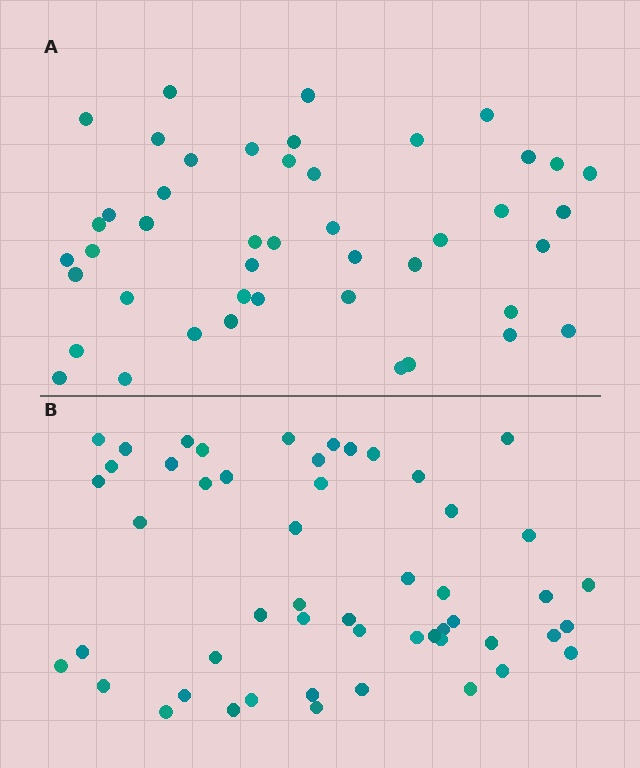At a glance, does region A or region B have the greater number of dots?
Region B (the bottom region) has more dots.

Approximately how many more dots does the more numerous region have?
Region B has roughly 8 or so more dots than region A.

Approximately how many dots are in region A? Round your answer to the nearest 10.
About 40 dots. (The exact count is 45, which rounds to 40.)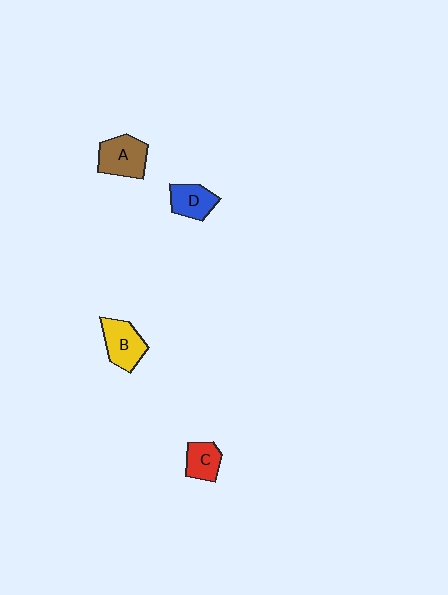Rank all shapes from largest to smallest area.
From largest to smallest: A (brown), B (yellow), D (blue), C (red).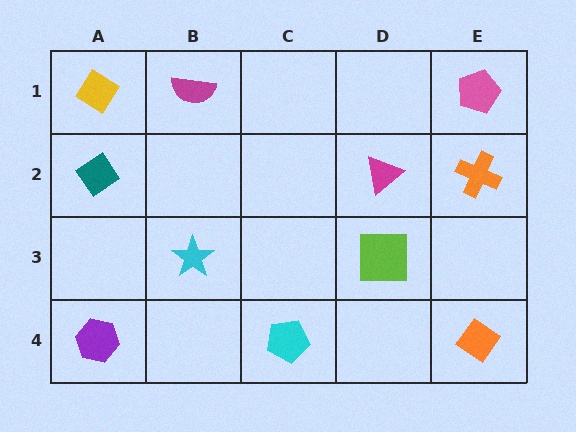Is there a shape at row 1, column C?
No, that cell is empty.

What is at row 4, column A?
A purple hexagon.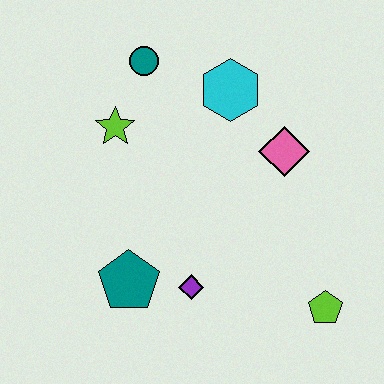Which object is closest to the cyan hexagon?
The pink diamond is closest to the cyan hexagon.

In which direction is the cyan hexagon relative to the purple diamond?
The cyan hexagon is above the purple diamond.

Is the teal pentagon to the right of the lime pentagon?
No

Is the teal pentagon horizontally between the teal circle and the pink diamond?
No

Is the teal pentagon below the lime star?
Yes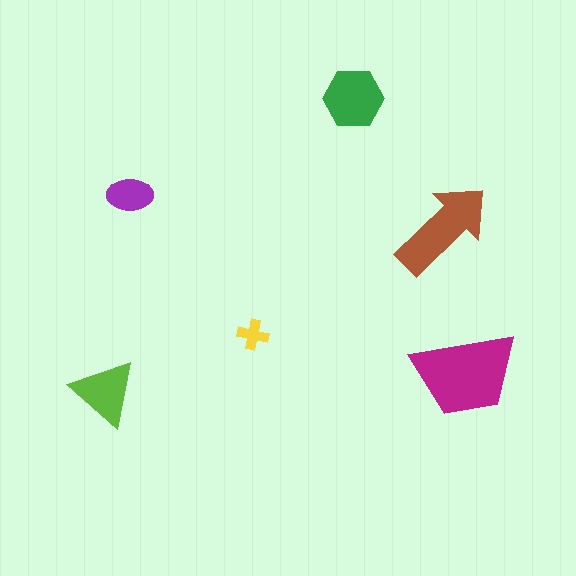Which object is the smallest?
The yellow cross.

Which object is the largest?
The magenta trapezoid.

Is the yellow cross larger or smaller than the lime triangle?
Smaller.